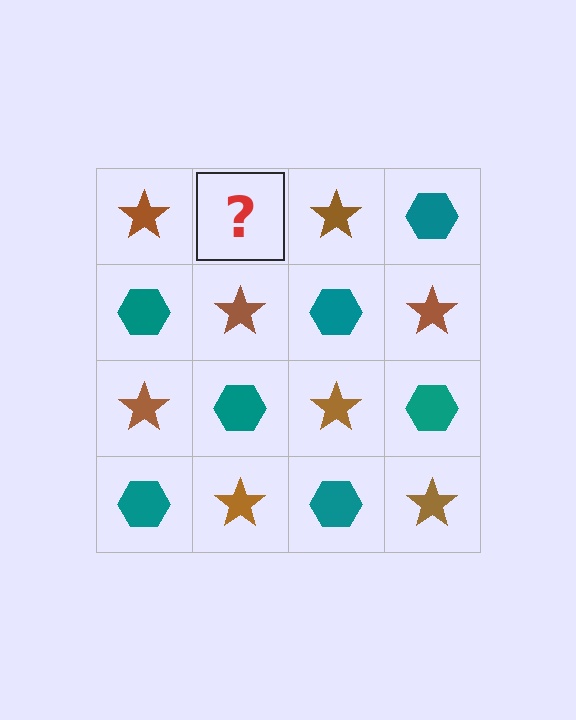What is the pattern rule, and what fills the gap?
The rule is that it alternates brown star and teal hexagon in a checkerboard pattern. The gap should be filled with a teal hexagon.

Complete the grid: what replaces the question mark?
The question mark should be replaced with a teal hexagon.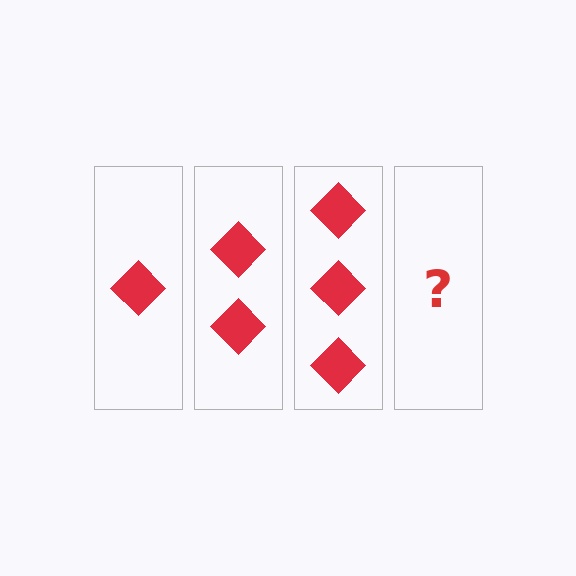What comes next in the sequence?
The next element should be 4 diamonds.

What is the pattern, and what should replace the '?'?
The pattern is that each step adds one more diamond. The '?' should be 4 diamonds.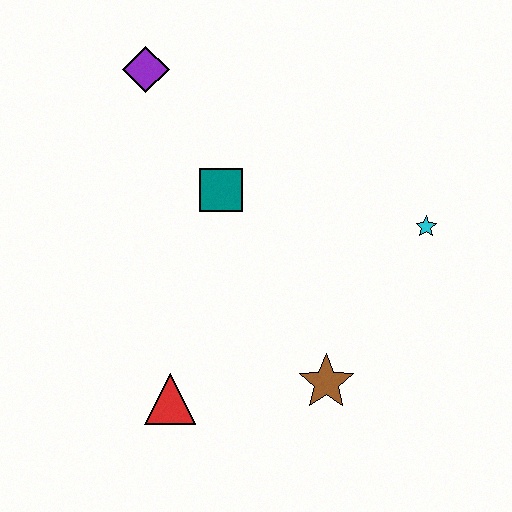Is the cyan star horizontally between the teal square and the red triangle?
No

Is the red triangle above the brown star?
No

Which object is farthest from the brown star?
The purple diamond is farthest from the brown star.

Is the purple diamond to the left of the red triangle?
Yes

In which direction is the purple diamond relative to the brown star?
The purple diamond is above the brown star.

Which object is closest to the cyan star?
The brown star is closest to the cyan star.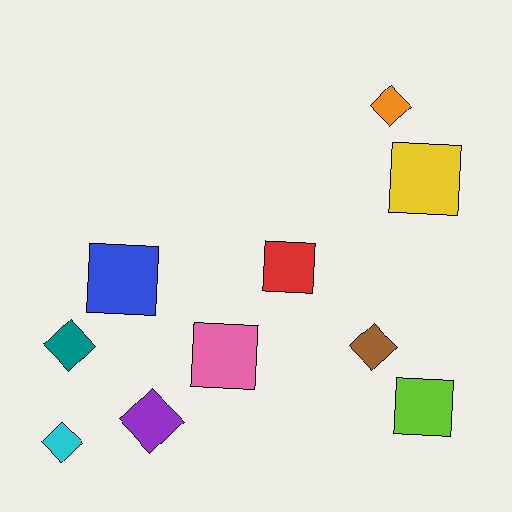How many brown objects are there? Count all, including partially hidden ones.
There is 1 brown object.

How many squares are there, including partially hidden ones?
There are 5 squares.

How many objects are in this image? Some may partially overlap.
There are 10 objects.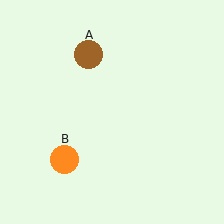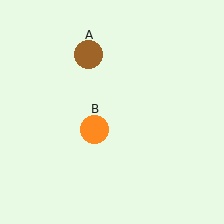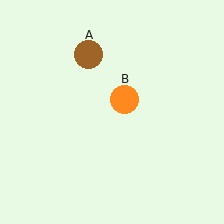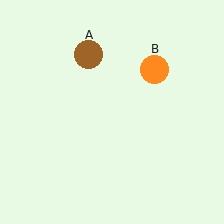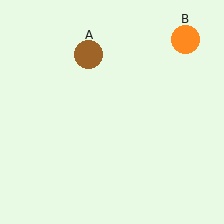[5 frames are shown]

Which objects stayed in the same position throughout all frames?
Brown circle (object A) remained stationary.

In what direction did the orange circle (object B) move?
The orange circle (object B) moved up and to the right.